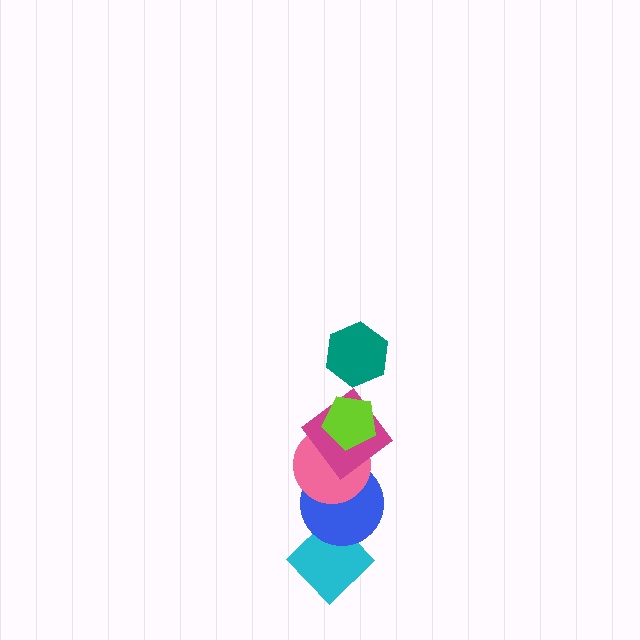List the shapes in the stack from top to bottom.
From top to bottom: the teal hexagon, the lime pentagon, the magenta diamond, the pink circle, the blue circle, the cyan diamond.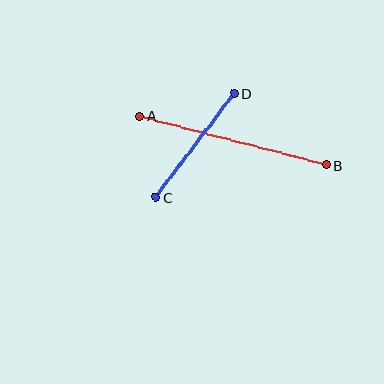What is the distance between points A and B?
The distance is approximately 193 pixels.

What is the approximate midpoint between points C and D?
The midpoint is at approximately (195, 145) pixels.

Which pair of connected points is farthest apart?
Points A and B are farthest apart.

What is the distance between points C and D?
The distance is approximately 131 pixels.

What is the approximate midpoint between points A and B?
The midpoint is at approximately (233, 141) pixels.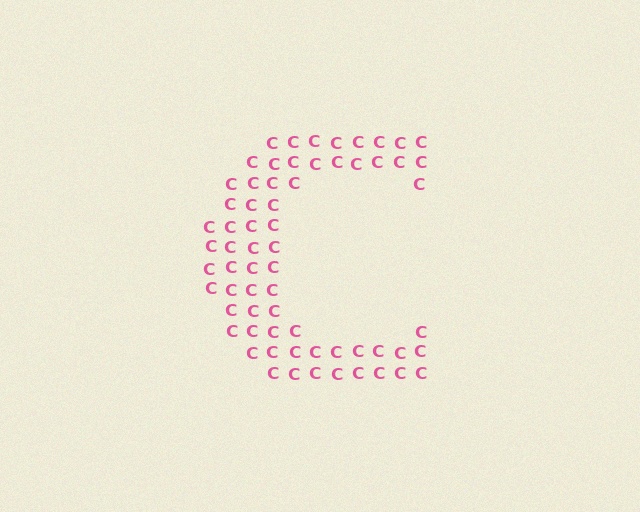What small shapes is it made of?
It is made of small letter C's.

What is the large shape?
The large shape is the letter C.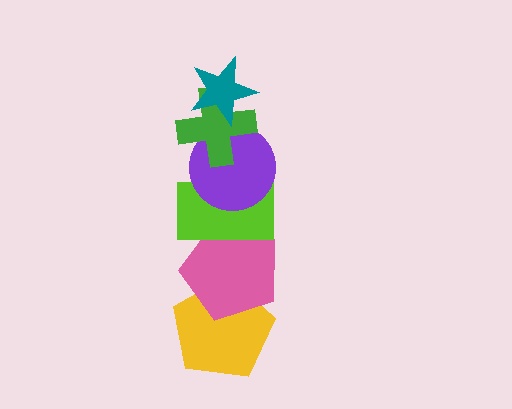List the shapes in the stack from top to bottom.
From top to bottom: the teal star, the green cross, the purple circle, the lime rectangle, the pink pentagon, the yellow pentagon.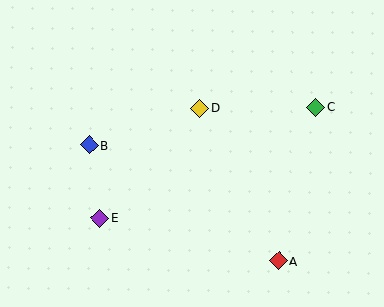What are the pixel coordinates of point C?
Point C is at (316, 107).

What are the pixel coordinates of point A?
Point A is at (278, 261).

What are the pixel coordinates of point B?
Point B is at (89, 145).